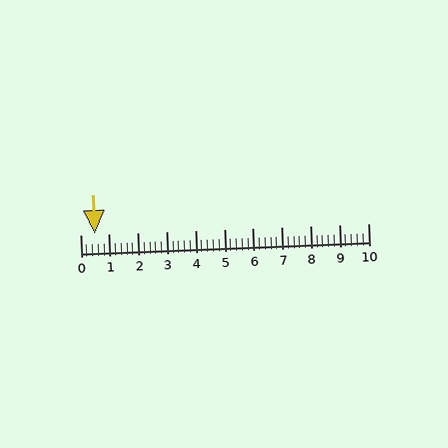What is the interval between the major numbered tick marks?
The major tick marks are spaced 1 units apart.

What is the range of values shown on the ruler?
The ruler shows values from 0 to 10.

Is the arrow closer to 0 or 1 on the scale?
The arrow is closer to 1.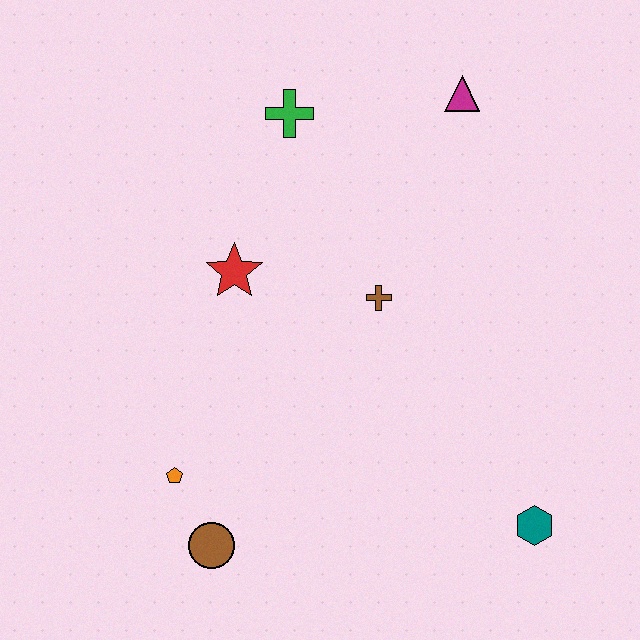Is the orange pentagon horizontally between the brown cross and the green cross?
No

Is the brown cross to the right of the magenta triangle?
No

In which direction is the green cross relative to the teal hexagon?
The green cross is above the teal hexagon.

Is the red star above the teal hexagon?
Yes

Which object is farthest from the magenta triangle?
The brown circle is farthest from the magenta triangle.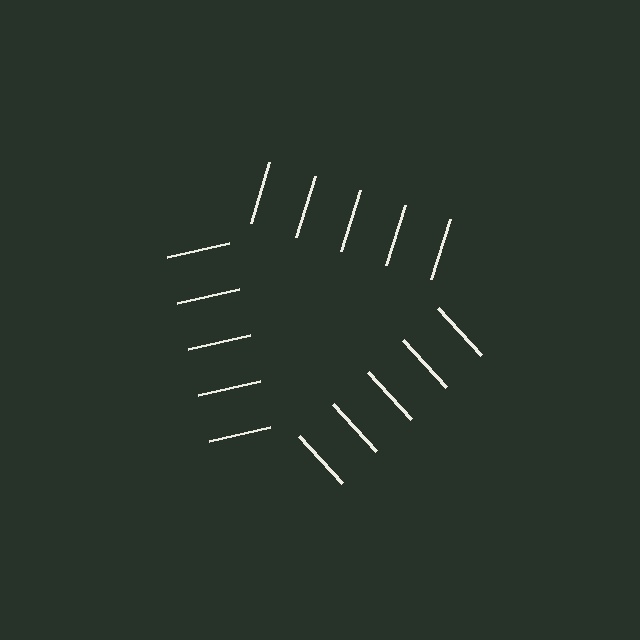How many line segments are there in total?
15 — 5 along each of the 3 edges.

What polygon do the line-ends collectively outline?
An illusory triangle — the line segments terminate on its edges but no continuous stroke is drawn.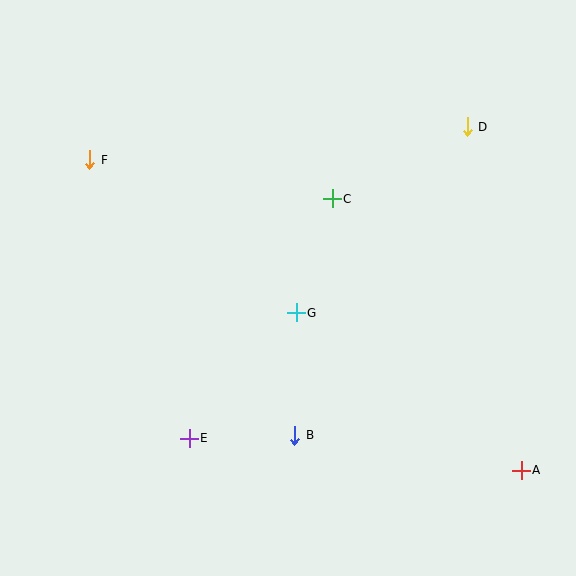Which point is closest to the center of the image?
Point G at (296, 313) is closest to the center.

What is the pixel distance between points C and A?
The distance between C and A is 331 pixels.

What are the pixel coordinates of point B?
Point B is at (295, 435).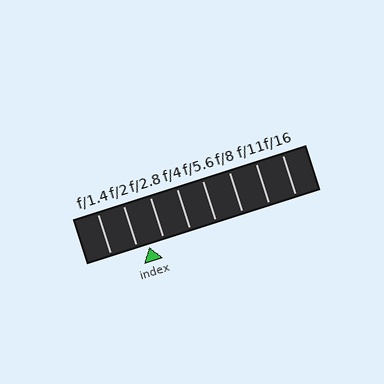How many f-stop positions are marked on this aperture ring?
There are 8 f-stop positions marked.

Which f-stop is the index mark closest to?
The index mark is closest to f/2.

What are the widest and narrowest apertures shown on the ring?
The widest aperture shown is f/1.4 and the narrowest is f/16.